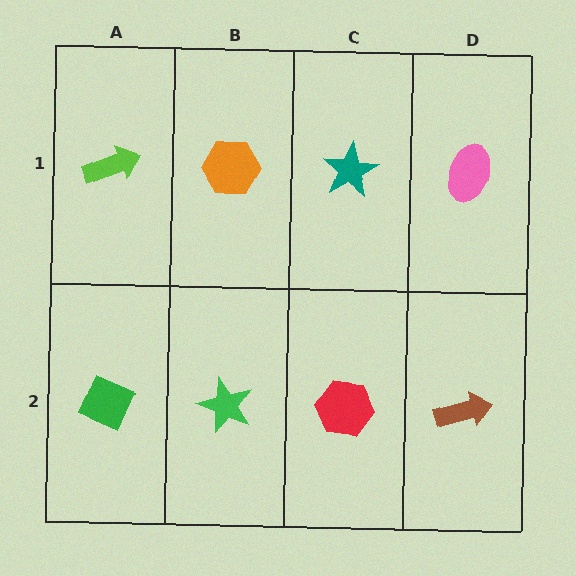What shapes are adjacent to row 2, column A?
A lime arrow (row 1, column A), a green star (row 2, column B).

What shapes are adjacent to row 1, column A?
A green diamond (row 2, column A), an orange hexagon (row 1, column B).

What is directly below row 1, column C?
A red hexagon.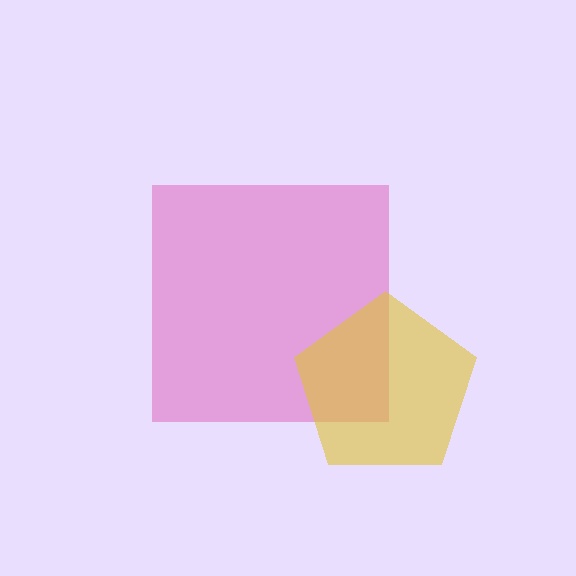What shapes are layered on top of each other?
The layered shapes are: a pink square, a yellow pentagon.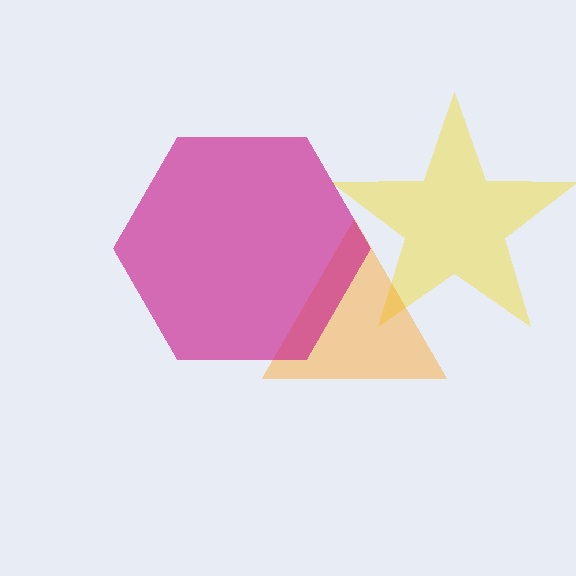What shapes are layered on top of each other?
The layered shapes are: a yellow star, an orange triangle, a magenta hexagon.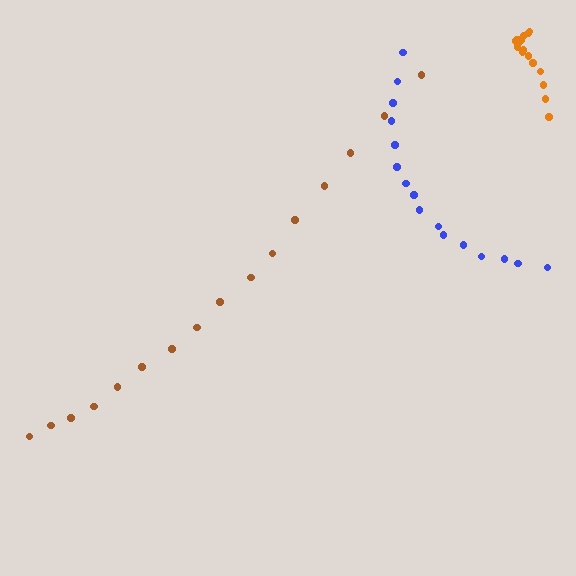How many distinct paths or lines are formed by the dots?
There are 3 distinct paths.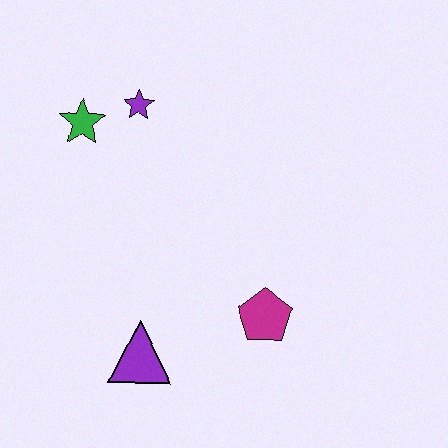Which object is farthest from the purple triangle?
The purple star is farthest from the purple triangle.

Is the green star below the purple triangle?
No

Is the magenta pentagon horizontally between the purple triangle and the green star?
No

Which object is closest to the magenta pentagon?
The purple triangle is closest to the magenta pentagon.